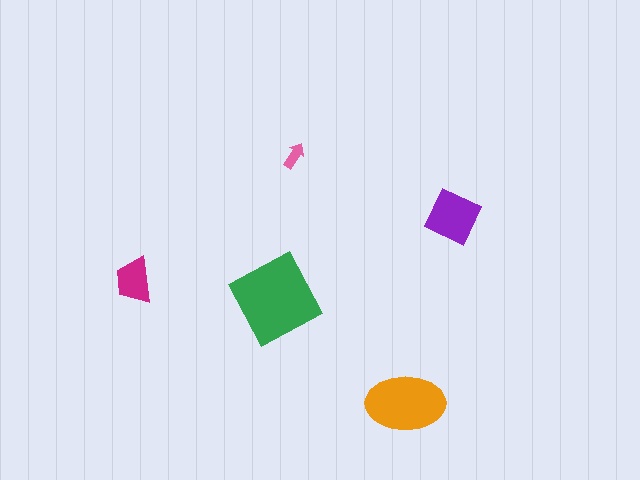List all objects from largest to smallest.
The green diamond, the orange ellipse, the purple square, the magenta trapezoid, the pink arrow.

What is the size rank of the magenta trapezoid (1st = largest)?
4th.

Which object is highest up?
The pink arrow is topmost.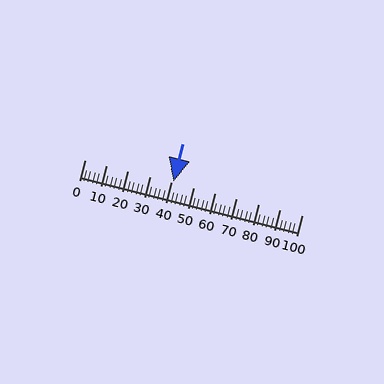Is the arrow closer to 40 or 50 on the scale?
The arrow is closer to 40.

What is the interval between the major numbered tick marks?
The major tick marks are spaced 10 units apart.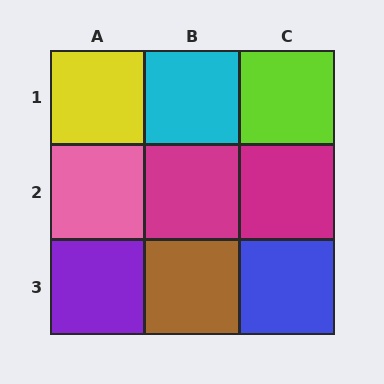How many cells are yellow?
1 cell is yellow.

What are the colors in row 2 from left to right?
Pink, magenta, magenta.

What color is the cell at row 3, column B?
Brown.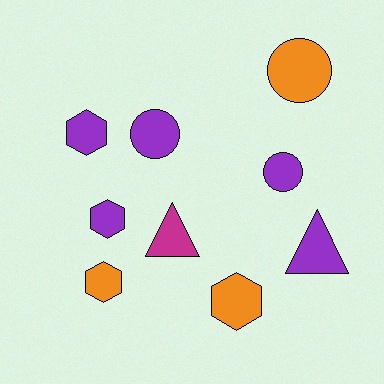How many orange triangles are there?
There are no orange triangles.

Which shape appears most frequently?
Hexagon, with 4 objects.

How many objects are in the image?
There are 9 objects.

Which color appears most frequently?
Purple, with 5 objects.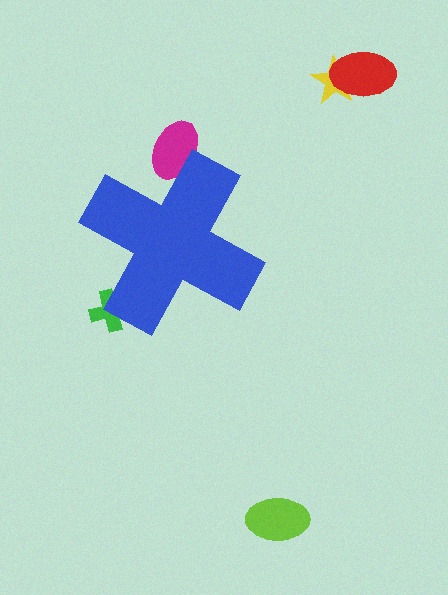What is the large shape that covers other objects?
A blue cross.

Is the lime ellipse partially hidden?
No, the lime ellipse is fully visible.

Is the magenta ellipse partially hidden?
Yes, the magenta ellipse is partially hidden behind the blue cross.